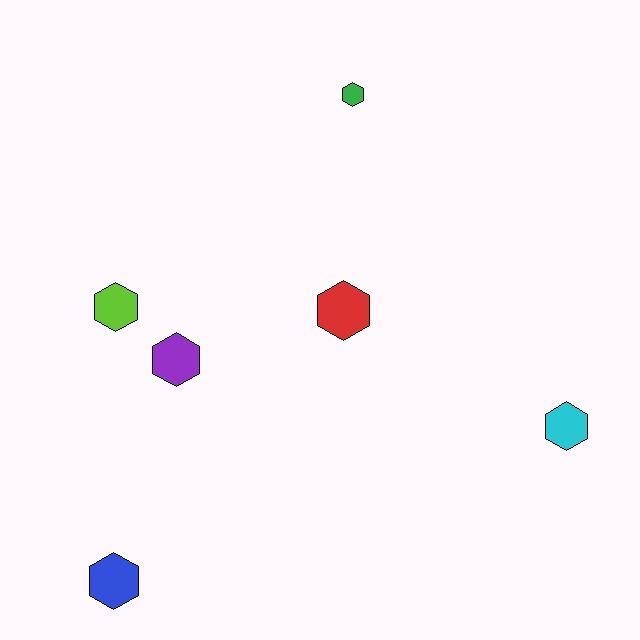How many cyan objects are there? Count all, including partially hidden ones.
There is 1 cyan object.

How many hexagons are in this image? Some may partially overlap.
There are 6 hexagons.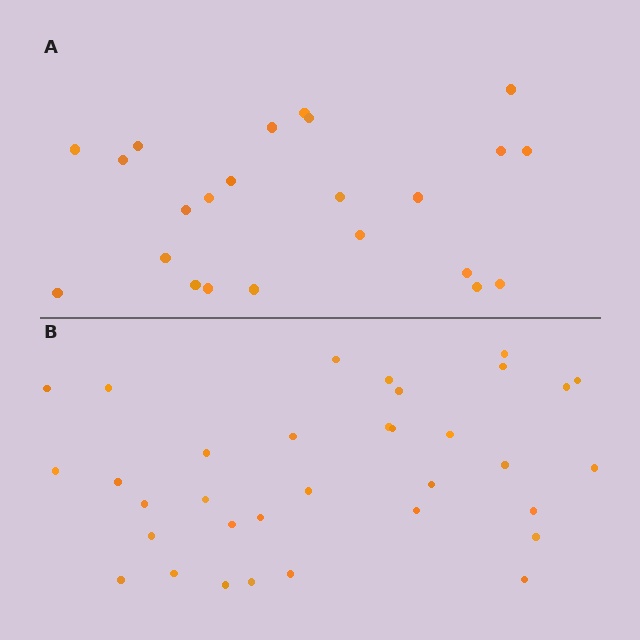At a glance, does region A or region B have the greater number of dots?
Region B (the bottom region) has more dots.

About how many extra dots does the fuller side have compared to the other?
Region B has roughly 12 or so more dots than region A.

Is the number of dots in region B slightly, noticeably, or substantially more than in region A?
Region B has substantially more. The ratio is roughly 1.5 to 1.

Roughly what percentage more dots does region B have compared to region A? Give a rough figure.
About 50% more.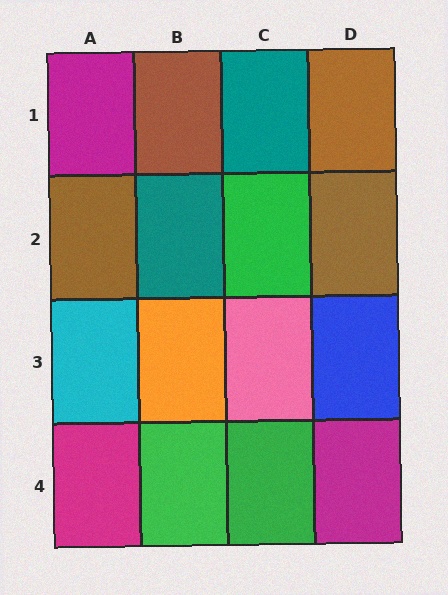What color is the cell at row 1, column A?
Magenta.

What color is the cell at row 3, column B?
Orange.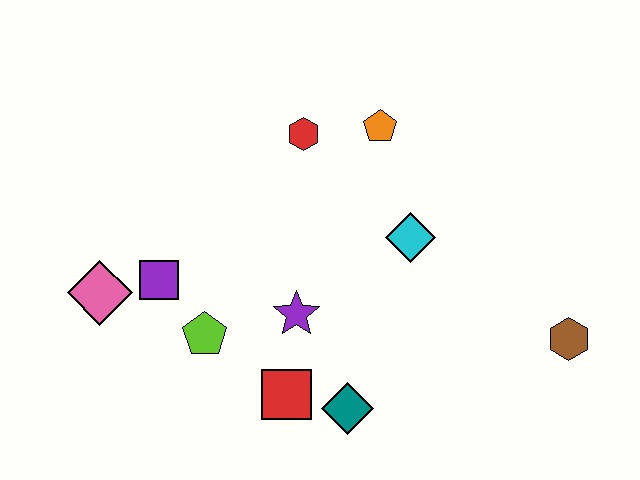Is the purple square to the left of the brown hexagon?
Yes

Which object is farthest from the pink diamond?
The brown hexagon is farthest from the pink diamond.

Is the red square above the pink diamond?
No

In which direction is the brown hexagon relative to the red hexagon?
The brown hexagon is to the right of the red hexagon.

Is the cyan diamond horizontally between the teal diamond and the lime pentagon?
No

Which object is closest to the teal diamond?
The red square is closest to the teal diamond.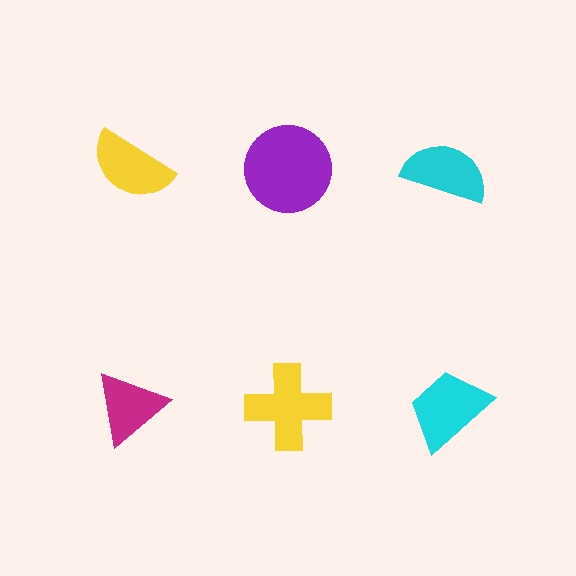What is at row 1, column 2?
A purple circle.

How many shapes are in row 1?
3 shapes.